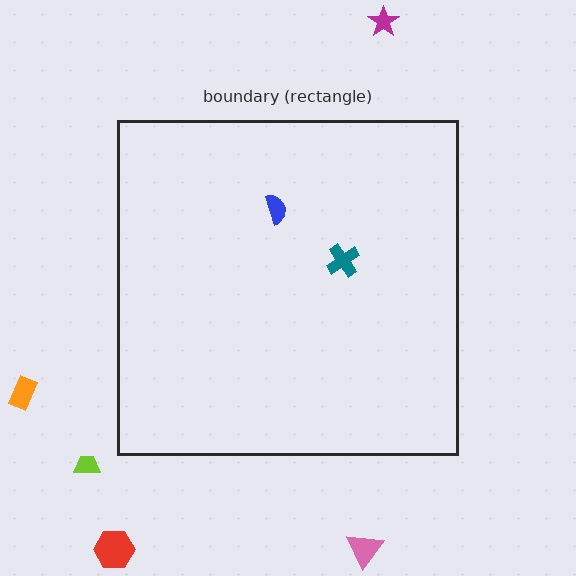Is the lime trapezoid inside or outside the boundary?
Outside.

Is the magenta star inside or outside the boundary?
Outside.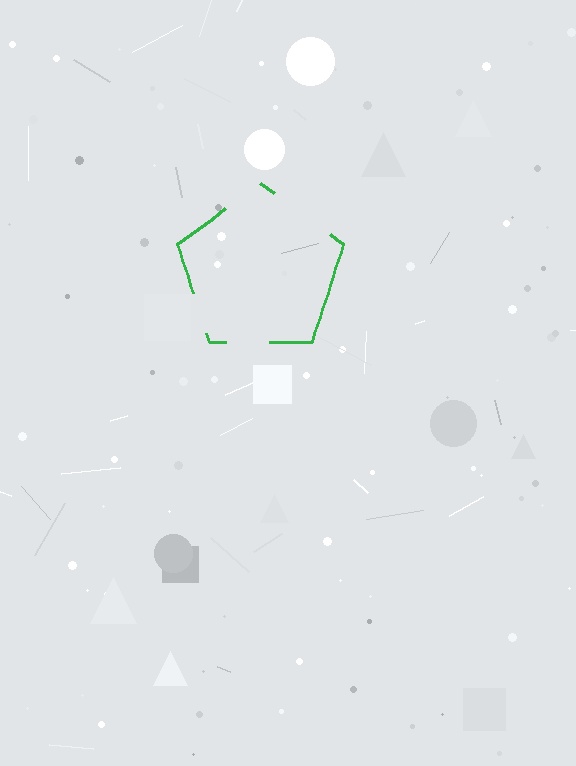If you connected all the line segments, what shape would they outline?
They would outline a pentagon.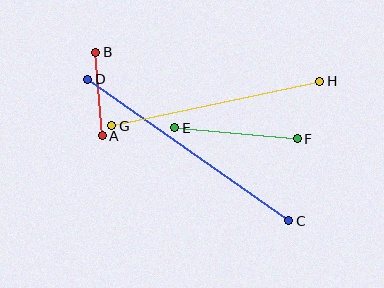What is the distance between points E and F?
The distance is approximately 123 pixels.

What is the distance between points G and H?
The distance is approximately 212 pixels.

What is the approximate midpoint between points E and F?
The midpoint is at approximately (236, 133) pixels.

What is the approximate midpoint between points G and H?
The midpoint is at approximately (216, 103) pixels.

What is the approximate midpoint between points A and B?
The midpoint is at approximately (99, 94) pixels.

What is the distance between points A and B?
The distance is approximately 83 pixels.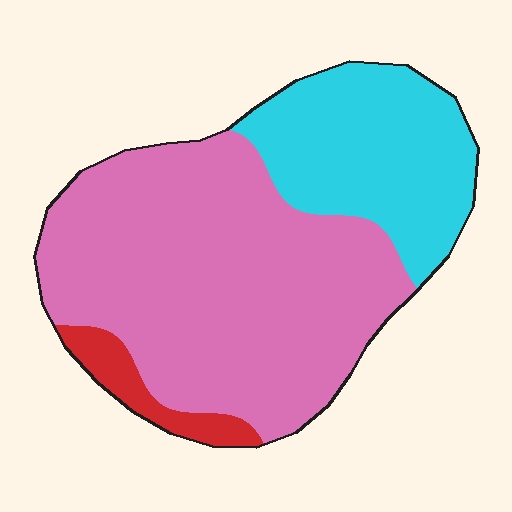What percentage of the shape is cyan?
Cyan takes up about one quarter (1/4) of the shape.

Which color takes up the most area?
Pink, at roughly 65%.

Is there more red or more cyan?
Cyan.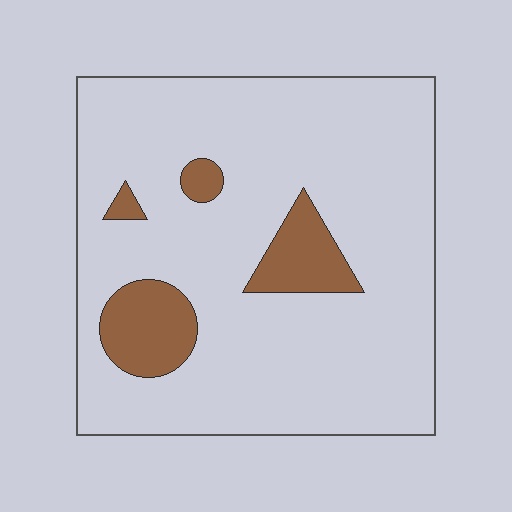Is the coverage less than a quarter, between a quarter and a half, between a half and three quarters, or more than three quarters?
Less than a quarter.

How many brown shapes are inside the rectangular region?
4.